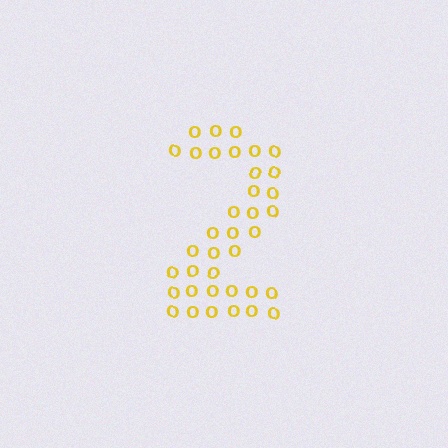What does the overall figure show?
The overall figure shows the digit 2.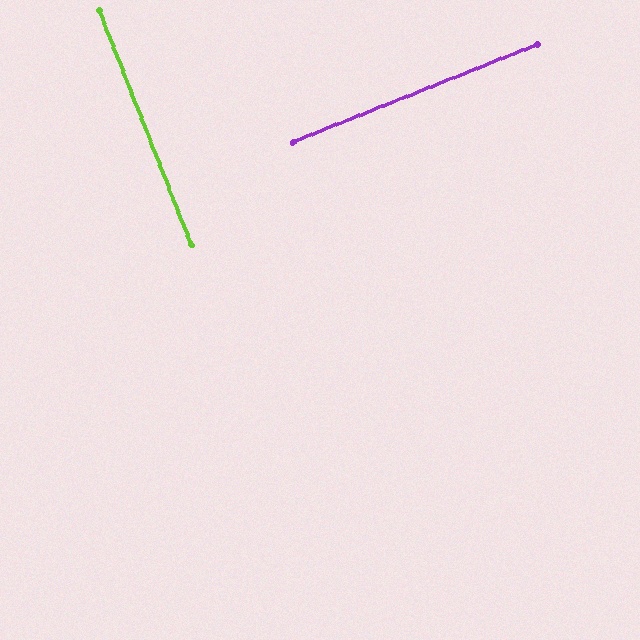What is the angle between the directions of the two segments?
Approximately 90 degrees.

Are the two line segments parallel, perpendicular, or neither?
Perpendicular — they meet at approximately 90°.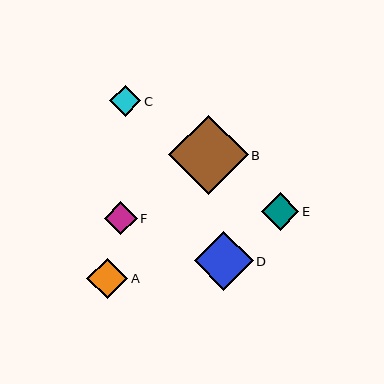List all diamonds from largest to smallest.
From largest to smallest: B, D, A, E, F, C.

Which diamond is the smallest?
Diamond C is the smallest with a size of approximately 31 pixels.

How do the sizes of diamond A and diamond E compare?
Diamond A and diamond E are approximately the same size.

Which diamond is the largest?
Diamond B is the largest with a size of approximately 80 pixels.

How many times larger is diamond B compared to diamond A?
Diamond B is approximately 2.0 times the size of diamond A.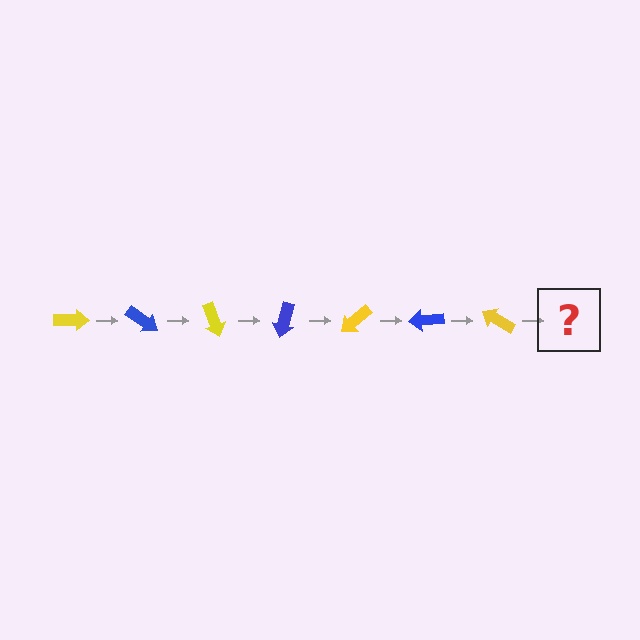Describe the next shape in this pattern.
It should be a blue arrow, rotated 245 degrees from the start.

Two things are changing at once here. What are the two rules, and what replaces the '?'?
The two rules are that it rotates 35 degrees each step and the color cycles through yellow and blue. The '?' should be a blue arrow, rotated 245 degrees from the start.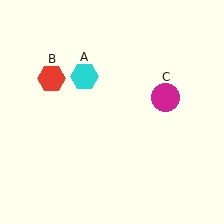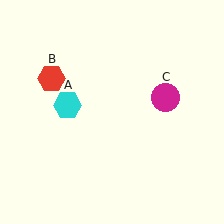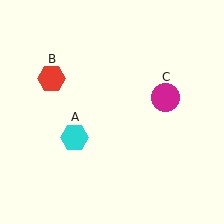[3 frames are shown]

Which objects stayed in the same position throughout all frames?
Red hexagon (object B) and magenta circle (object C) remained stationary.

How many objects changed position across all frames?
1 object changed position: cyan hexagon (object A).